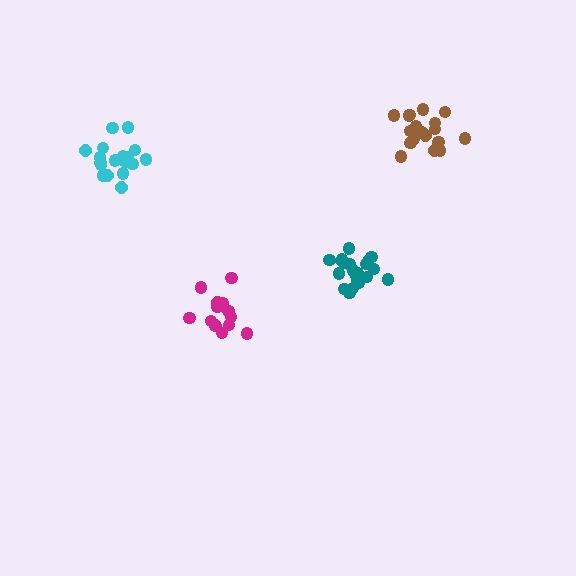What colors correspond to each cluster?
The clusters are colored: teal, brown, magenta, cyan.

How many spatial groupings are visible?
There are 4 spatial groupings.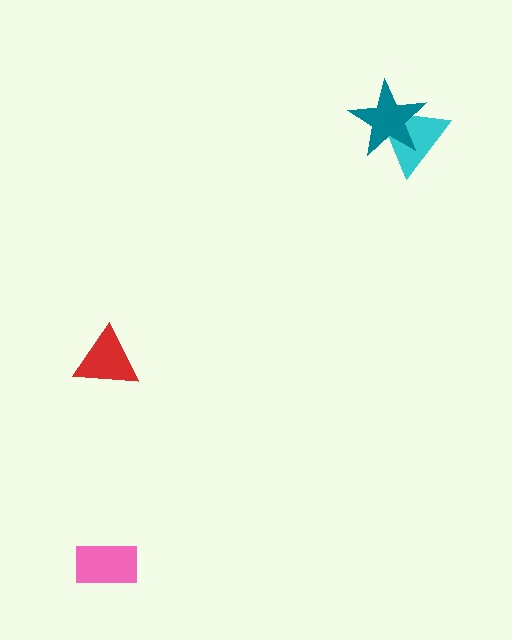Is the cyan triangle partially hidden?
Yes, it is partially covered by another shape.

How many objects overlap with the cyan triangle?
1 object overlaps with the cyan triangle.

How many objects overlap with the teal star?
1 object overlaps with the teal star.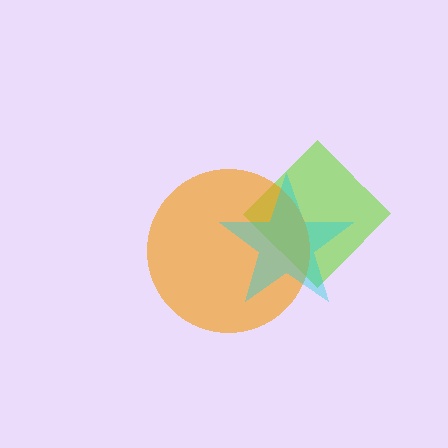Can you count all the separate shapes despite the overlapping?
Yes, there are 3 separate shapes.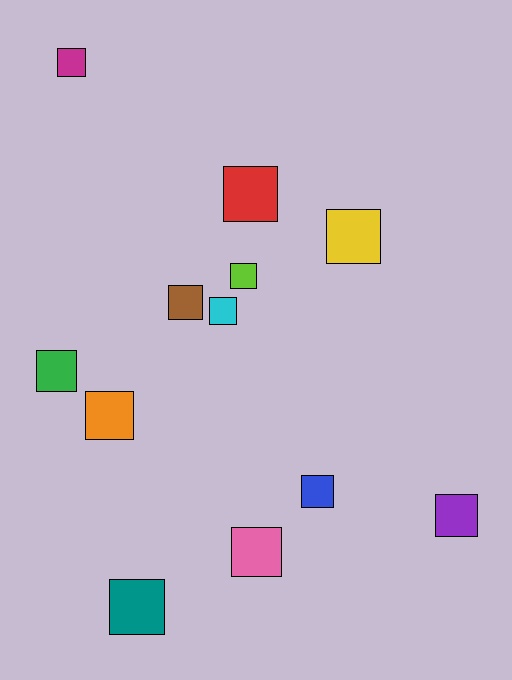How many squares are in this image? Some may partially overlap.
There are 12 squares.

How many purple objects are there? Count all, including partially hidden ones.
There is 1 purple object.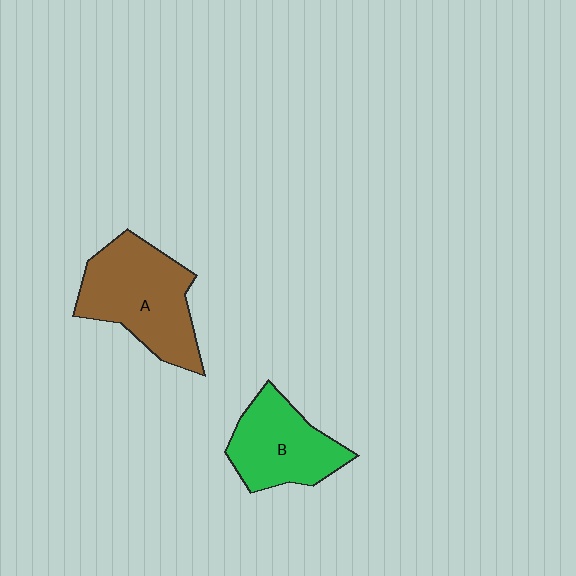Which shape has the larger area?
Shape A (brown).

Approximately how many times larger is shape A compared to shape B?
Approximately 1.3 times.